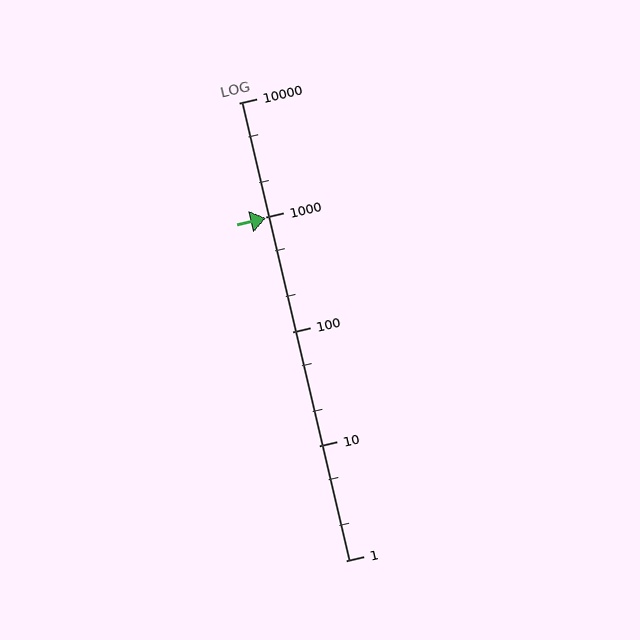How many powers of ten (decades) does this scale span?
The scale spans 4 decades, from 1 to 10000.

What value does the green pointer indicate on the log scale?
The pointer indicates approximately 990.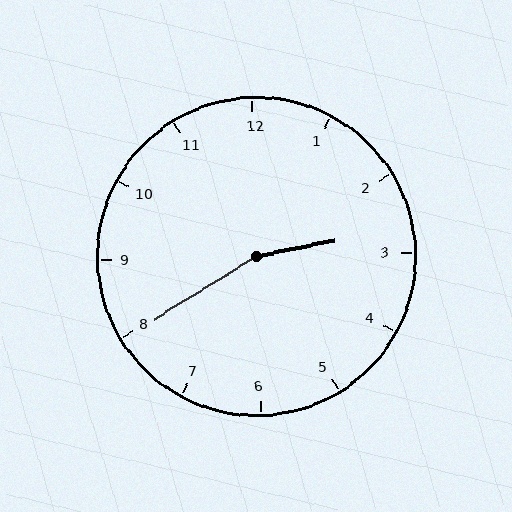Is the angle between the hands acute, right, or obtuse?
It is obtuse.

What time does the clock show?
2:40.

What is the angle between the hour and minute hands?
Approximately 160 degrees.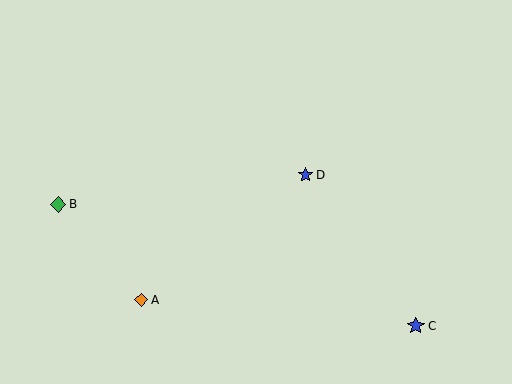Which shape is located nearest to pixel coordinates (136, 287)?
The orange diamond (labeled A) at (141, 300) is nearest to that location.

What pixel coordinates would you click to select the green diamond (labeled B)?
Click at (58, 204) to select the green diamond B.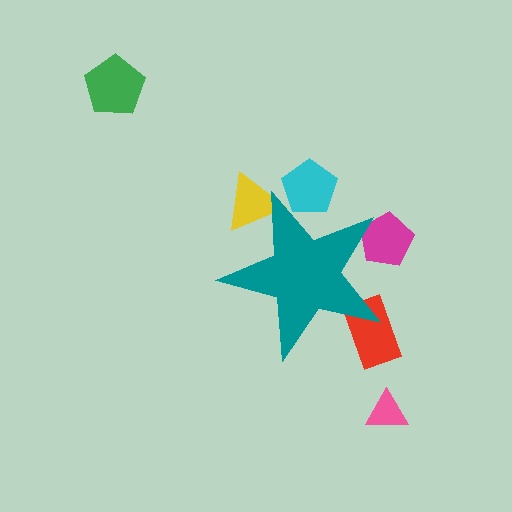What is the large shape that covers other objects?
A teal star.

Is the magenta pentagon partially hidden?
Yes, the magenta pentagon is partially hidden behind the teal star.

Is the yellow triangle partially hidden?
Yes, the yellow triangle is partially hidden behind the teal star.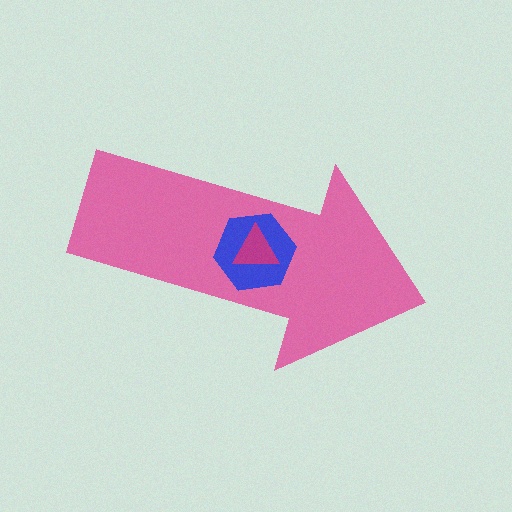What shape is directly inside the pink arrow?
The blue hexagon.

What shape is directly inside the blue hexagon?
The magenta triangle.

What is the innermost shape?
The magenta triangle.